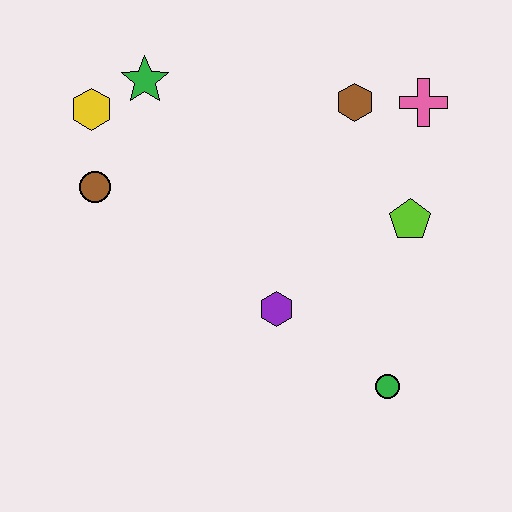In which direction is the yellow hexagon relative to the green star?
The yellow hexagon is to the left of the green star.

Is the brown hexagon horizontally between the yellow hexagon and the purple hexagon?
No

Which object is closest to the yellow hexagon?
The green star is closest to the yellow hexagon.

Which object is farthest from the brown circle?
The green circle is farthest from the brown circle.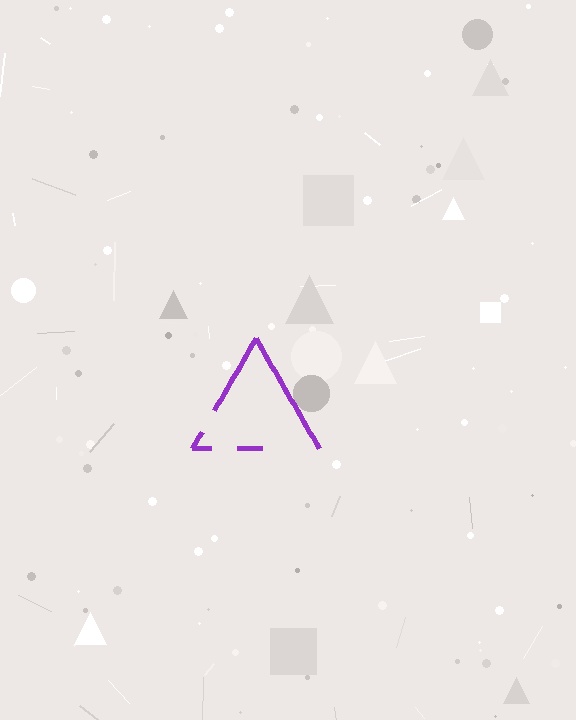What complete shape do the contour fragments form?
The contour fragments form a triangle.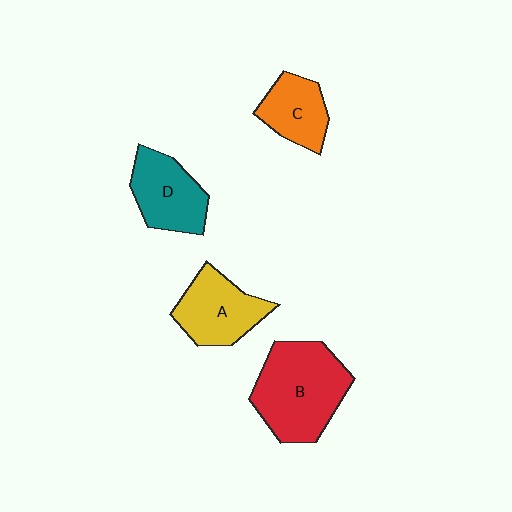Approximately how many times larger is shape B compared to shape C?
Approximately 1.9 times.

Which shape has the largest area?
Shape B (red).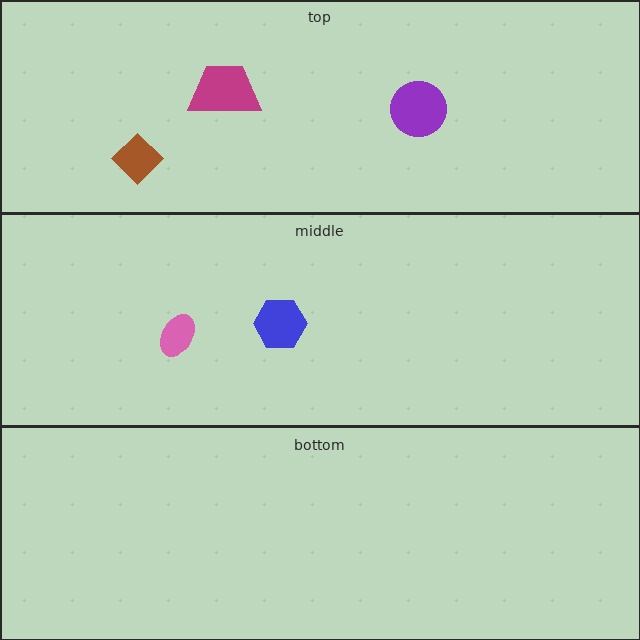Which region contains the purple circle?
The top region.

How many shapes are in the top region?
3.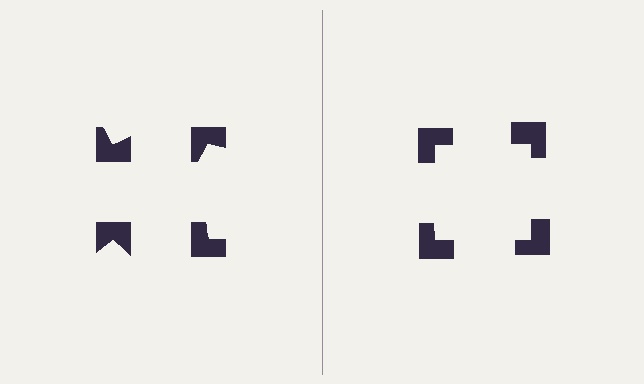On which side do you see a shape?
An illusory square appears on the right side. On the left side the wedge cuts are rotated, so no coherent shape forms.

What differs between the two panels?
The notched squares are positioned identically on both sides; only the wedge orientations differ. On the right they align to a square; on the left they are misaligned.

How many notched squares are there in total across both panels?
8 — 4 on each side.